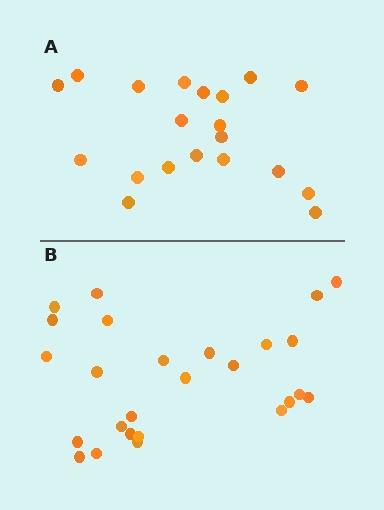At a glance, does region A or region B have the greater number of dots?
Region B (the bottom region) has more dots.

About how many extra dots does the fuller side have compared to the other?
Region B has about 6 more dots than region A.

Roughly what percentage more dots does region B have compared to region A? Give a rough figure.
About 30% more.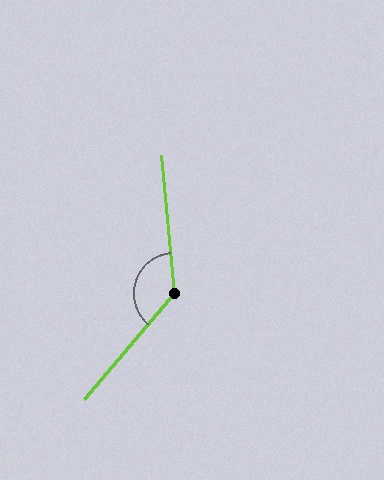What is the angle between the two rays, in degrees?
Approximately 135 degrees.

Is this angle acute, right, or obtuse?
It is obtuse.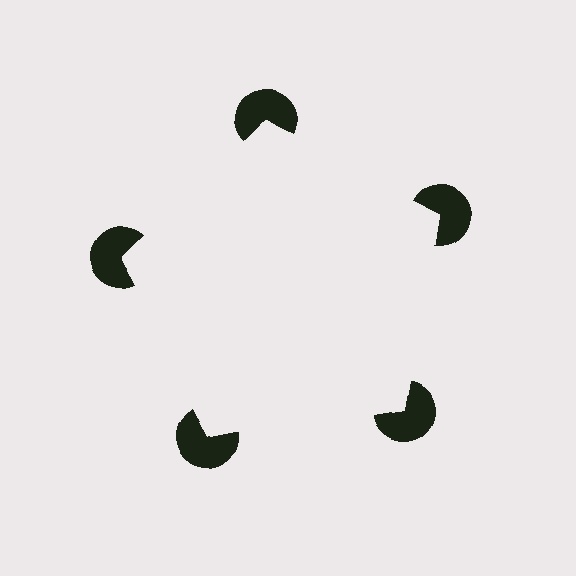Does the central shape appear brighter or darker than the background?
It typically appears slightly brighter than the background, even though no actual brightness change is drawn.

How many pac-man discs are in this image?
There are 5 — one at each vertex of the illusory pentagon.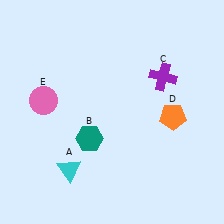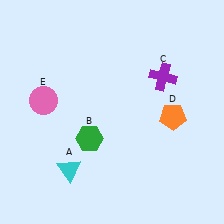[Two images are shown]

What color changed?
The hexagon (B) changed from teal in Image 1 to green in Image 2.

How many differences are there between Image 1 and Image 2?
There is 1 difference between the two images.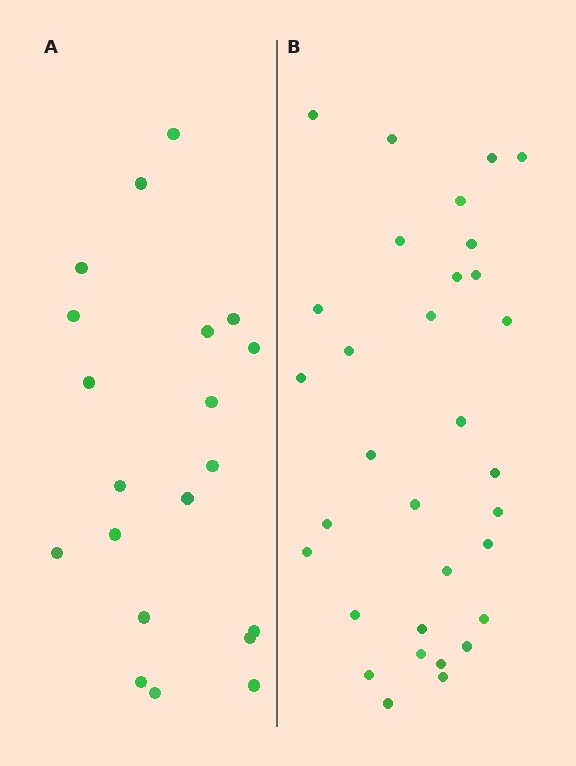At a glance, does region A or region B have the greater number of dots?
Region B (the right region) has more dots.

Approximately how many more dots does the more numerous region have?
Region B has roughly 12 or so more dots than region A.